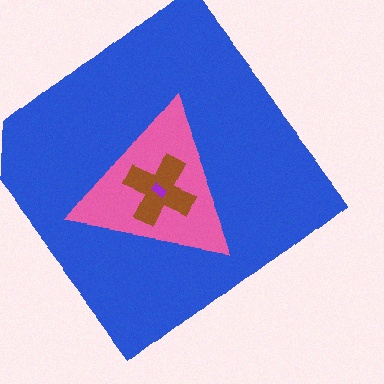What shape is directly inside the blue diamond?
The pink triangle.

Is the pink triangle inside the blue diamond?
Yes.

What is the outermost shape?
The blue diamond.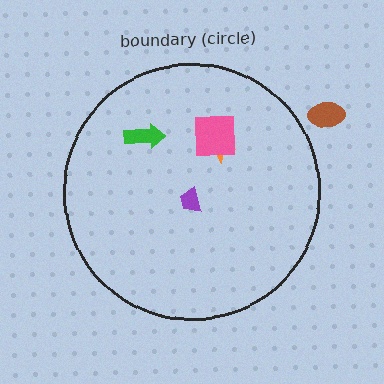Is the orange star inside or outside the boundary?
Inside.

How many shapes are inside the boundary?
4 inside, 1 outside.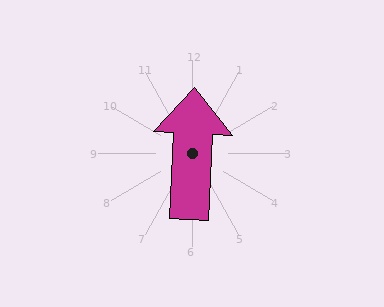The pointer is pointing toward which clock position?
Roughly 12 o'clock.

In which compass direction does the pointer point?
North.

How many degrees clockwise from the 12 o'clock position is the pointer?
Approximately 3 degrees.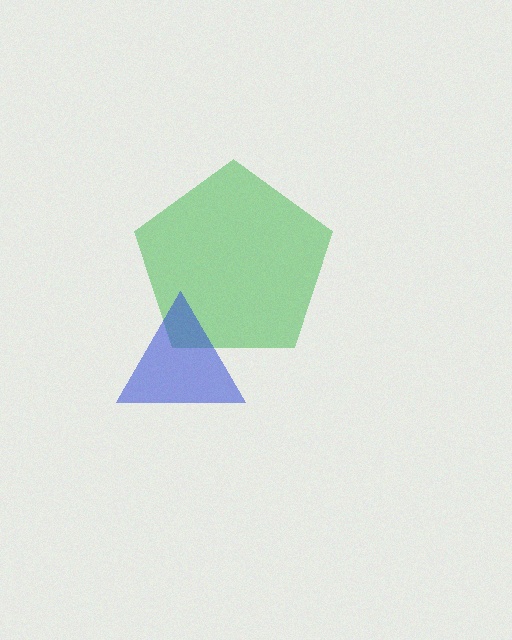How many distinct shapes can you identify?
There are 2 distinct shapes: a green pentagon, a blue triangle.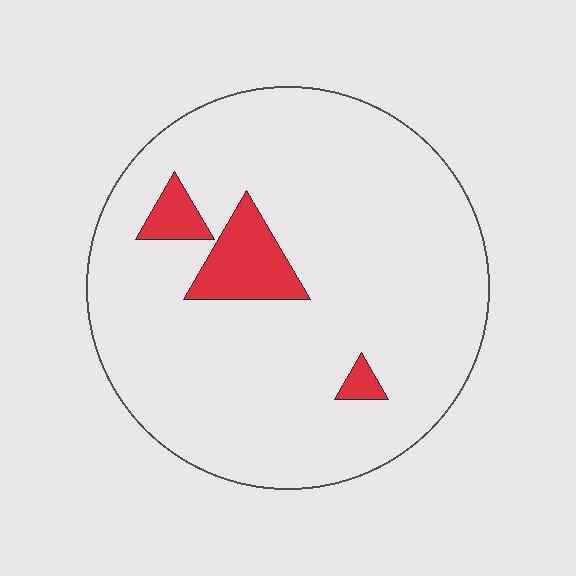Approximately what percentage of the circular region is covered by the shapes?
Approximately 10%.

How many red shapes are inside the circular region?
3.